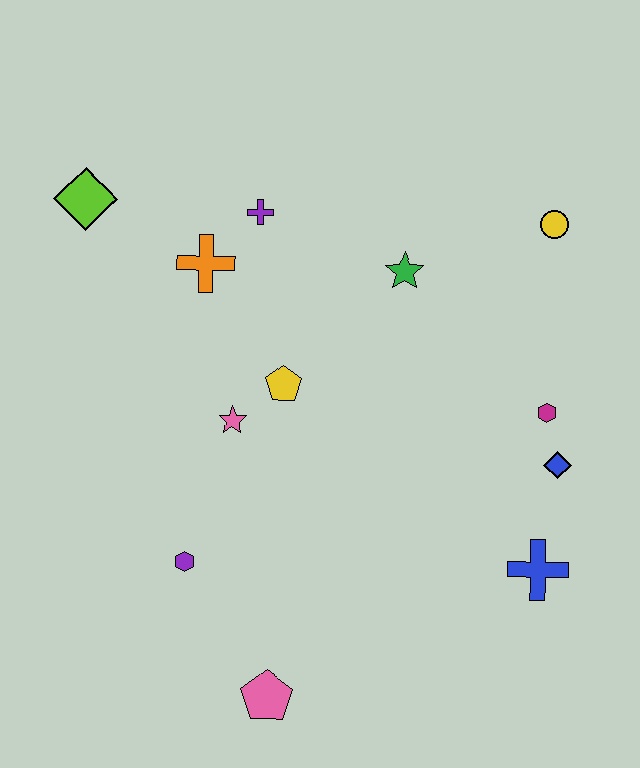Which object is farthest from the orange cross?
The blue cross is farthest from the orange cross.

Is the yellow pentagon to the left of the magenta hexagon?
Yes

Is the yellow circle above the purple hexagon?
Yes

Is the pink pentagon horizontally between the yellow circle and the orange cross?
Yes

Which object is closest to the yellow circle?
The green star is closest to the yellow circle.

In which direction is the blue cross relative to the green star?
The blue cross is below the green star.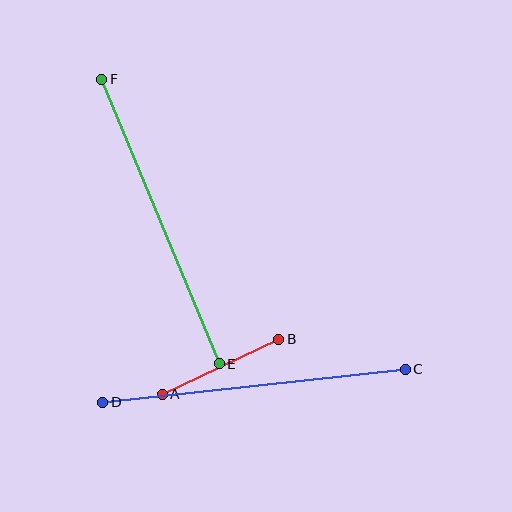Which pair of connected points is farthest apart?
Points E and F are farthest apart.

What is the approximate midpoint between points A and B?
The midpoint is at approximately (220, 367) pixels.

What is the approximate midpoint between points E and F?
The midpoint is at approximately (161, 222) pixels.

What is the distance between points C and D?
The distance is approximately 304 pixels.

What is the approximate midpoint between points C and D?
The midpoint is at approximately (254, 386) pixels.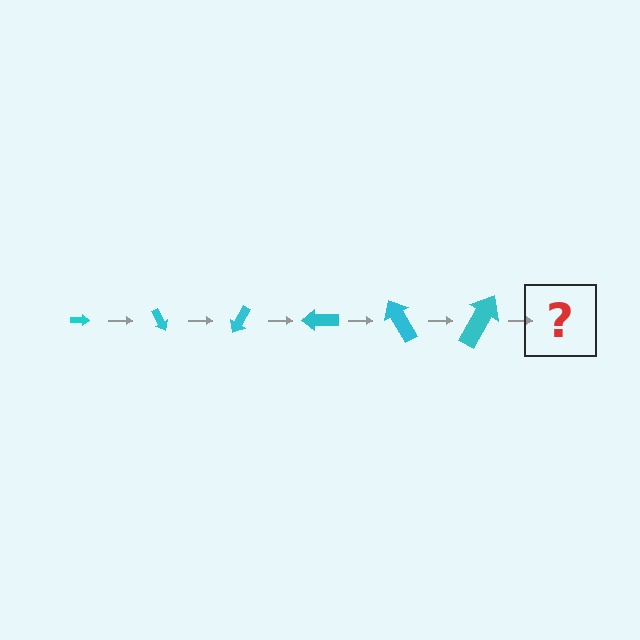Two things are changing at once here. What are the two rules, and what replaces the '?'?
The two rules are that the arrow grows larger each step and it rotates 60 degrees each step. The '?' should be an arrow, larger than the previous one and rotated 360 degrees from the start.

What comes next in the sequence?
The next element should be an arrow, larger than the previous one and rotated 360 degrees from the start.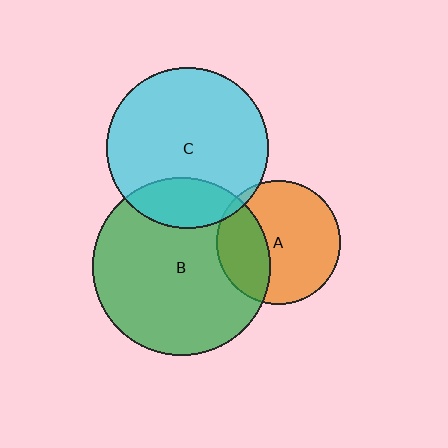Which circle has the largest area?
Circle B (green).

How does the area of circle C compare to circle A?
Approximately 1.7 times.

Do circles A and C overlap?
Yes.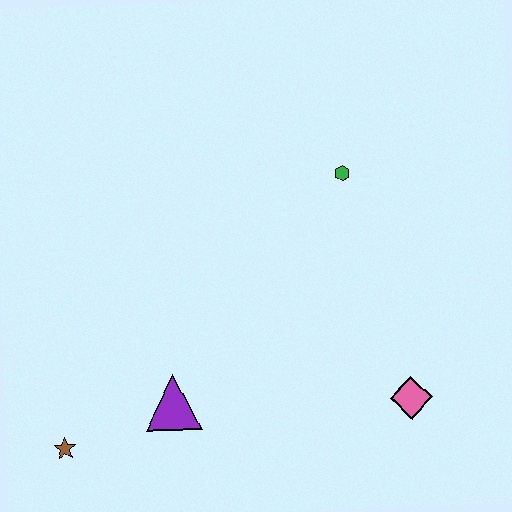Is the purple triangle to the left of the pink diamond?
Yes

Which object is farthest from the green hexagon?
The brown star is farthest from the green hexagon.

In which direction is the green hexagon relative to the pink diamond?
The green hexagon is above the pink diamond.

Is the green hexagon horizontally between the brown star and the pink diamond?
Yes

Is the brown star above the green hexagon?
No